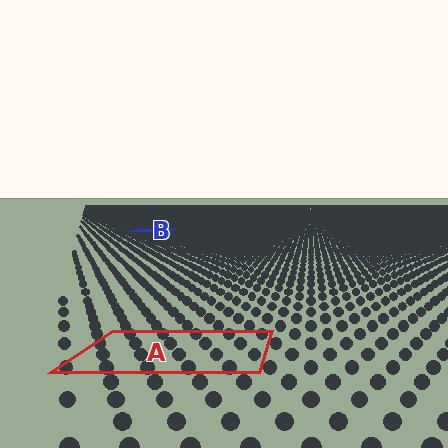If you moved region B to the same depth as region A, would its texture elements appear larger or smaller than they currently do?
They would appear larger. At a closer depth, the same texture elements are projected at a bigger on-screen size.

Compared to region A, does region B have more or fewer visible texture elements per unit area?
Region B has more texture elements per unit area — they are packed more densely because it is farther away.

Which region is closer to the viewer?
Region A is closer. The texture elements there are larger and more spread out.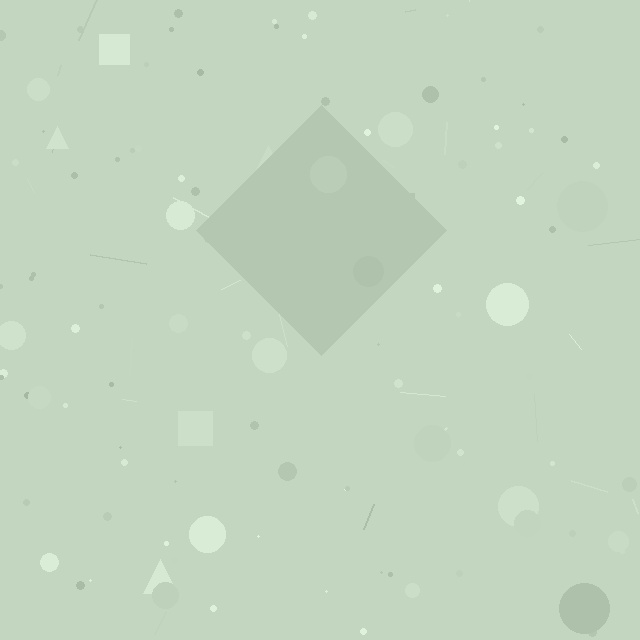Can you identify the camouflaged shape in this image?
The camouflaged shape is a diamond.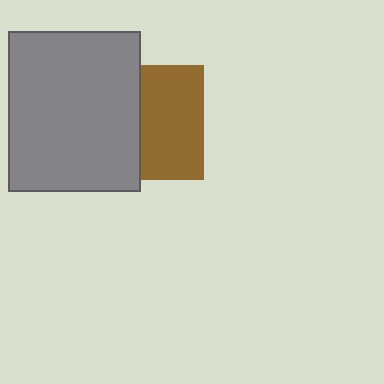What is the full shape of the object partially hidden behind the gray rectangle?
The partially hidden object is a brown square.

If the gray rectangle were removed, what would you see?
You would see the complete brown square.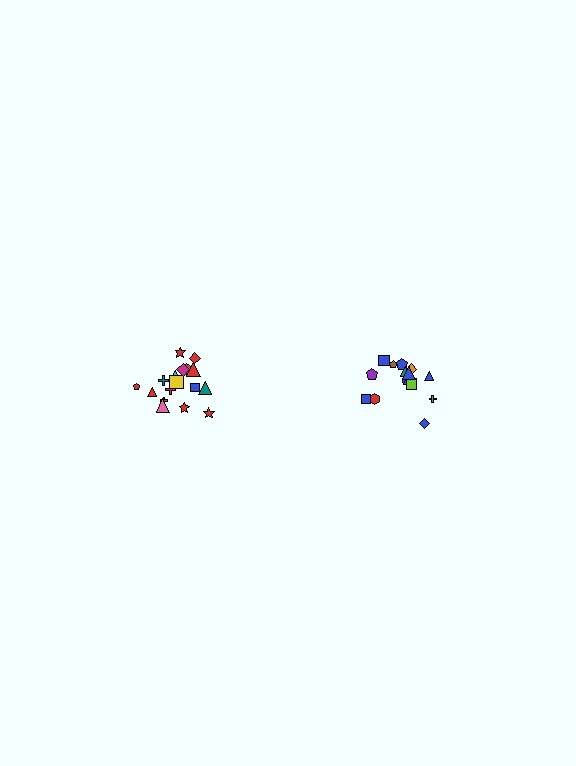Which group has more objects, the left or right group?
The left group.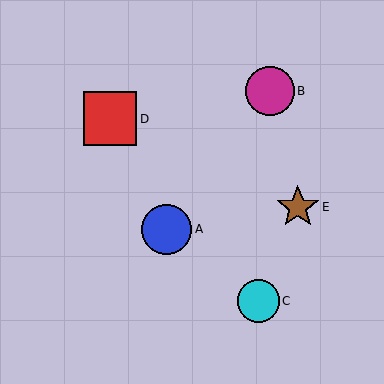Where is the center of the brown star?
The center of the brown star is at (298, 207).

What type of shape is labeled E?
Shape E is a brown star.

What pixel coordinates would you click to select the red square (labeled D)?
Click at (110, 119) to select the red square D.